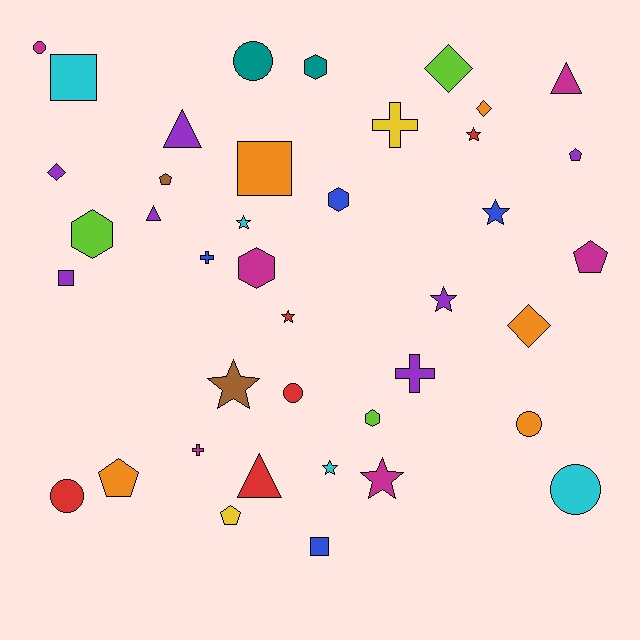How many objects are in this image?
There are 40 objects.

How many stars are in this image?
There are 8 stars.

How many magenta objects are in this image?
There are 6 magenta objects.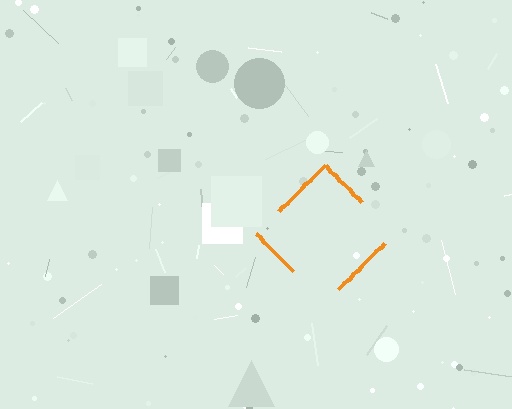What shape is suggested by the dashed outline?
The dashed outline suggests a diamond.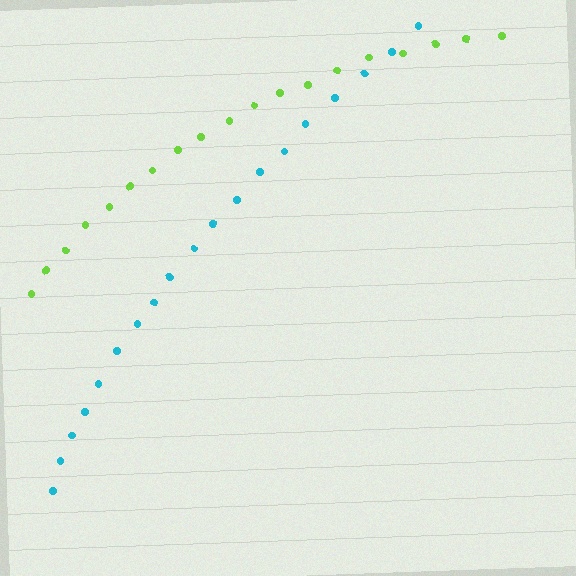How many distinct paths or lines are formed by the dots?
There are 2 distinct paths.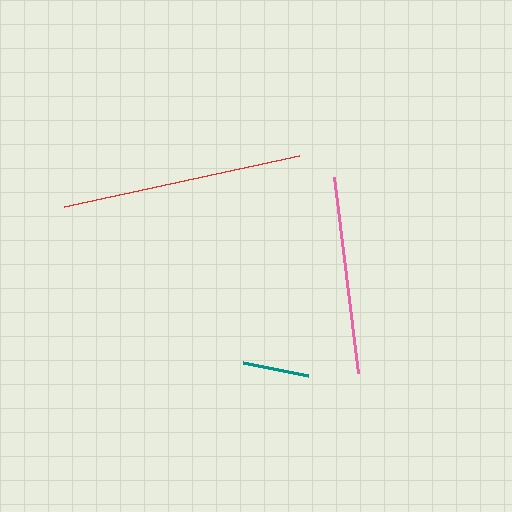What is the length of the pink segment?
The pink segment is approximately 198 pixels long.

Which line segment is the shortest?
The teal line is the shortest at approximately 66 pixels.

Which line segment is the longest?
The red line is the longest at approximately 241 pixels.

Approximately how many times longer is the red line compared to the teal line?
The red line is approximately 3.6 times the length of the teal line.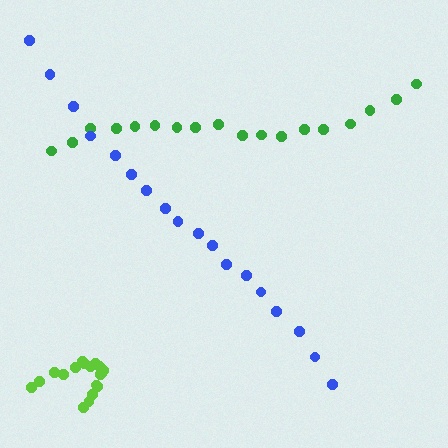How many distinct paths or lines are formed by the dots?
There are 3 distinct paths.